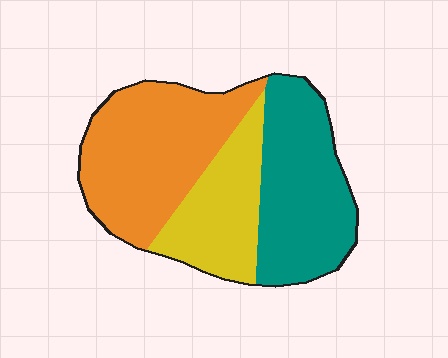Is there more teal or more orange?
Orange.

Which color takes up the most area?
Orange, at roughly 40%.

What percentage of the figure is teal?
Teal takes up between a third and a half of the figure.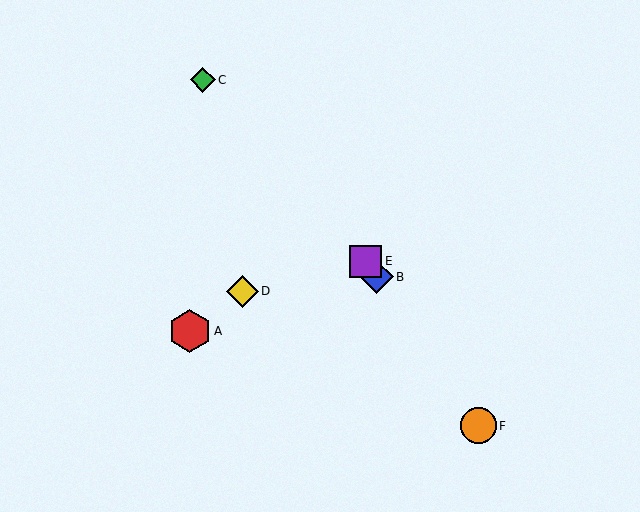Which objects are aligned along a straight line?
Objects B, E, F are aligned along a straight line.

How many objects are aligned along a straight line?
3 objects (B, E, F) are aligned along a straight line.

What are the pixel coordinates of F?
Object F is at (478, 426).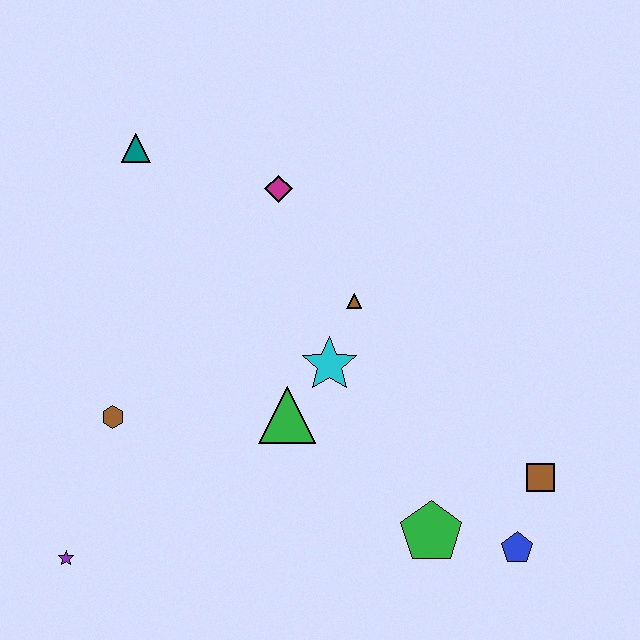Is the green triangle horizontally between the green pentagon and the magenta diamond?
Yes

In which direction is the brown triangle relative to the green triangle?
The brown triangle is above the green triangle.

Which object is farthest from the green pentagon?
The teal triangle is farthest from the green pentagon.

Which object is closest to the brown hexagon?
The purple star is closest to the brown hexagon.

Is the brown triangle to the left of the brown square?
Yes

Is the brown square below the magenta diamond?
Yes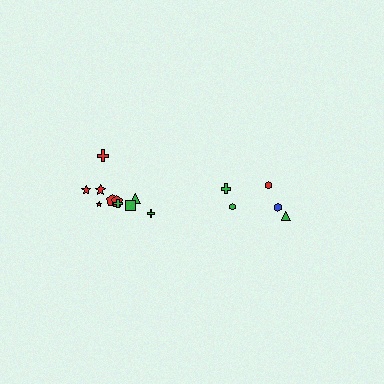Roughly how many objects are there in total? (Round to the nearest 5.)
Roughly 15 objects in total.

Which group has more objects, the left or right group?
The left group.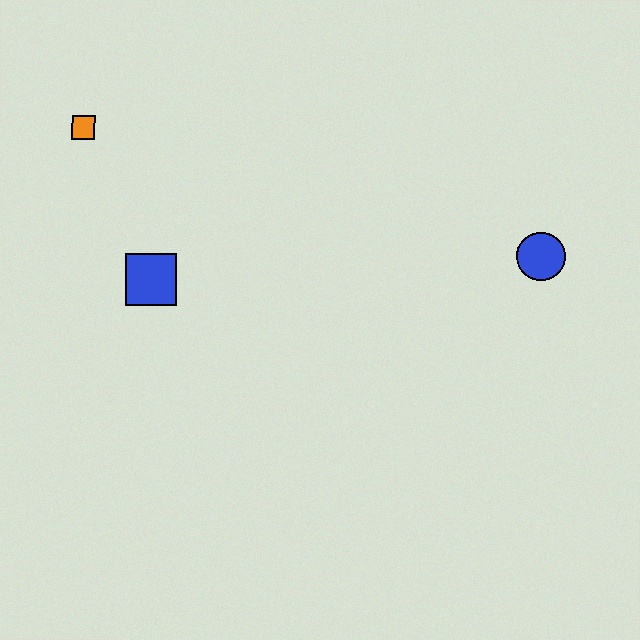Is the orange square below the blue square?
No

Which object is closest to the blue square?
The orange square is closest to the blue square.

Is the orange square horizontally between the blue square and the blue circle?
No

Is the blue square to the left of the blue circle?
Yes